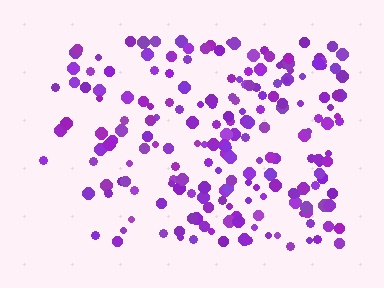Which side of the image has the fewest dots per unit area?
The left.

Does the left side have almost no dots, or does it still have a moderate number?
Still a moderate number, just noticeably fewer than the right.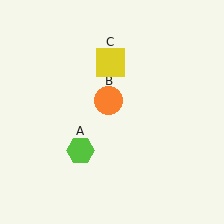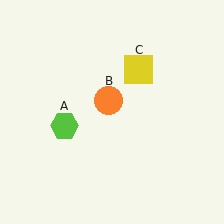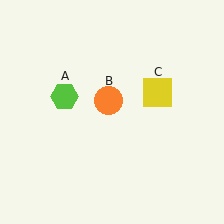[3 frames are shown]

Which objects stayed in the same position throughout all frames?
Orange circle (object B) remained stationary.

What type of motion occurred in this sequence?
The lime hexagon (object A), yellow square (object C) rotated clockwise around the center of the scene.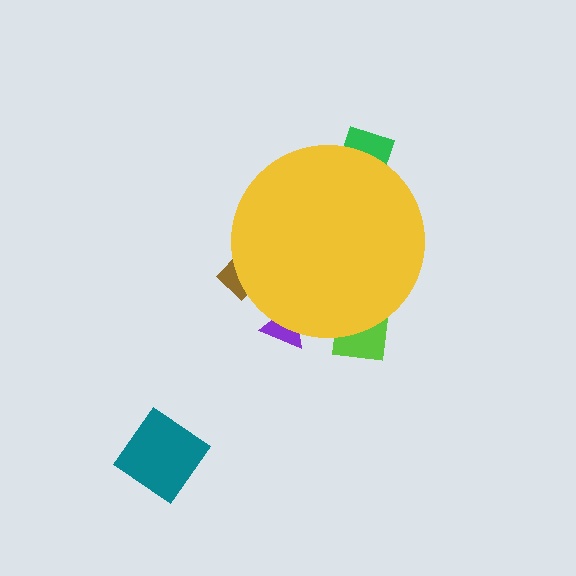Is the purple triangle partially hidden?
Yes, the purple triangle is partially hidden behind the yellow circle.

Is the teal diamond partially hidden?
No, the teal diamond is fully visible.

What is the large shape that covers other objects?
A yellow circle.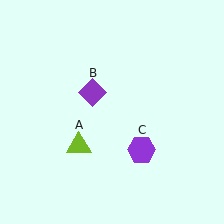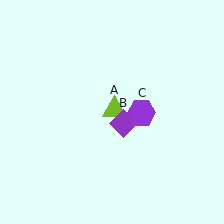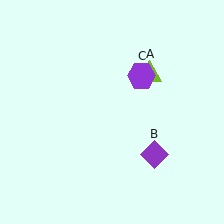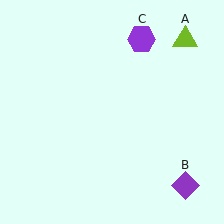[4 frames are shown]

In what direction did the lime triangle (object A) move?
The lime triangle (object A) moved up and to the right.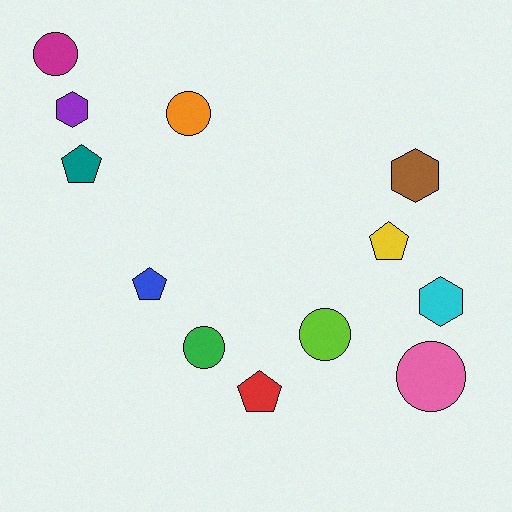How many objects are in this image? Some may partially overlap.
There are 12 objects.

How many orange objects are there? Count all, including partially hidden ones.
There is 1 orange object.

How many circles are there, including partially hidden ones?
There are 5 circles.